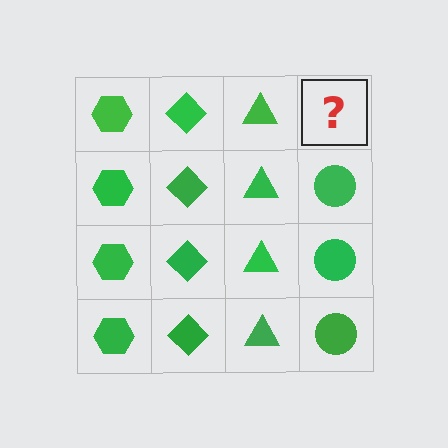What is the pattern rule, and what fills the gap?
The rule is that each column has a consistent shape. The gap should be filled with a green circle.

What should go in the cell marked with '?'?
The missing cell should contain a green circle.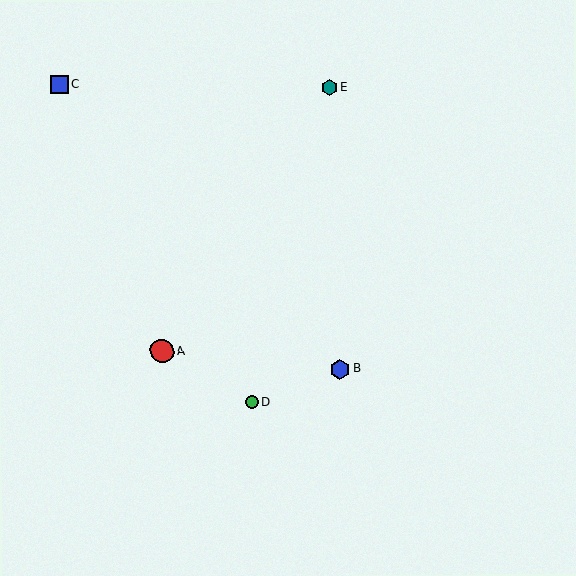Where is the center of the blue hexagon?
The center of the blue hexagon is at (339, 369).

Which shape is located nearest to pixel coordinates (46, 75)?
The blue square (labeled C) at (60, 84) is nearest to that location.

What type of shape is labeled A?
Shape A is a red circle.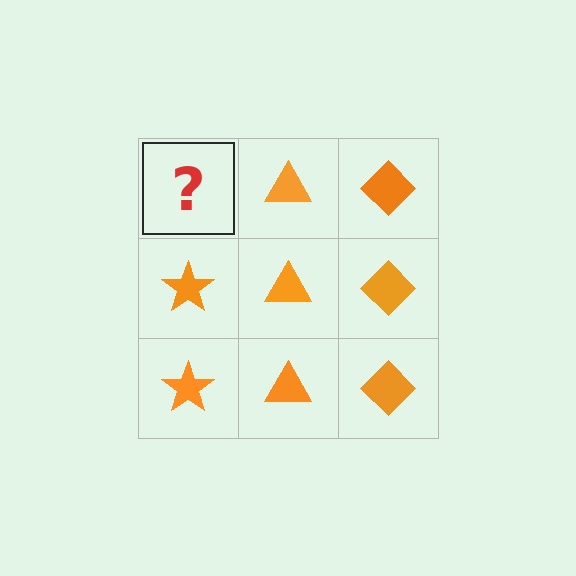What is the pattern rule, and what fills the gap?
The rule is that each column has a consistent shape. The gap should be filled with an orange star.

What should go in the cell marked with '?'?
The missing cell should contain an orange star.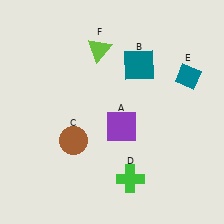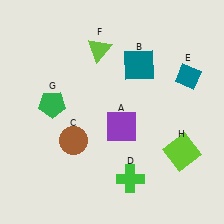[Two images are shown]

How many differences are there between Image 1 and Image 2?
There are 2 differences between the two images.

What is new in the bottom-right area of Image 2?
A lime square (H) was added in the bottom-right area of Image 2.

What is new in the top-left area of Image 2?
A green pentagon (G) was added in the top-left area of Image 2.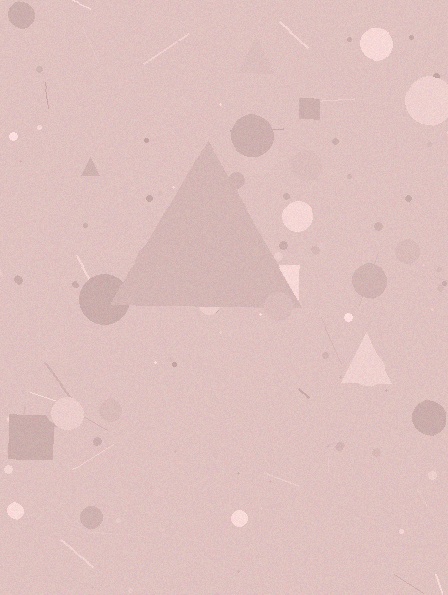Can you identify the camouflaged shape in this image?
The camouflaged shape is a triangle.